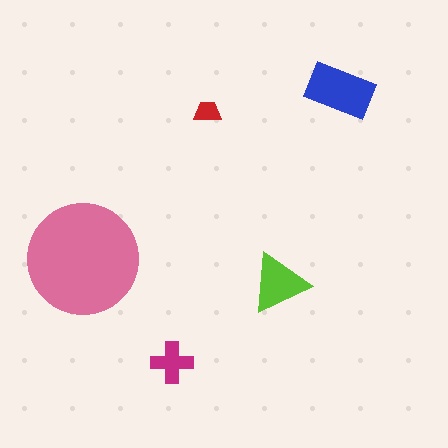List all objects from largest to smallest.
The pink circle, the blue rectangle, the lime triangle, the magenta cross, the red trapezoid.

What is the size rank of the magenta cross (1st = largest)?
4th.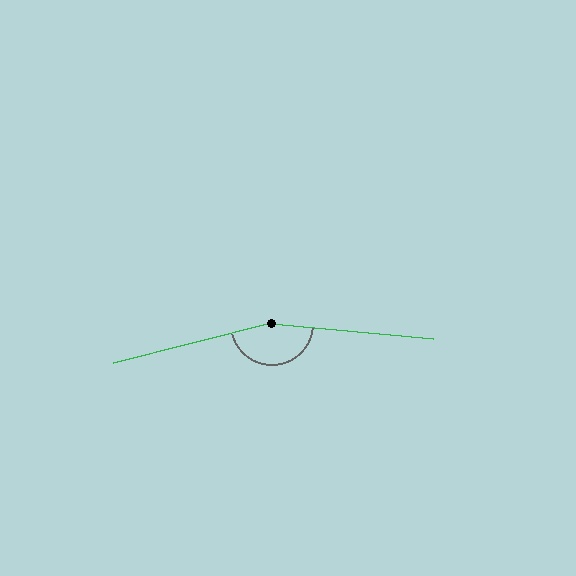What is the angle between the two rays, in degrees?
Approximately 161 degrees.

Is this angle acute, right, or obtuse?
It is obtuse.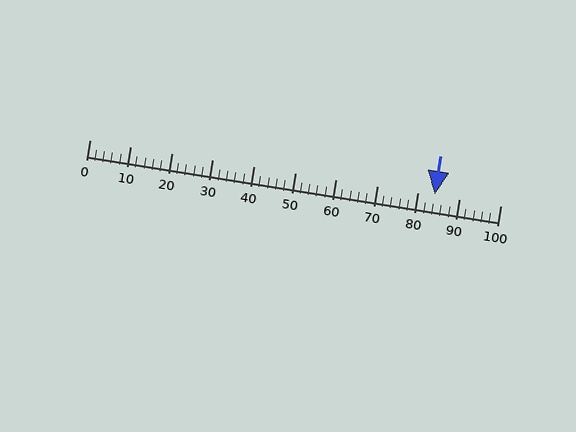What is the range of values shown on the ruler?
The ruler shows values from 0 to 100.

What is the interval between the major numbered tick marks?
The major tick marks are spaced 10 units apart.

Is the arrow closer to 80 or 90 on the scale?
The arrow is closer to 80.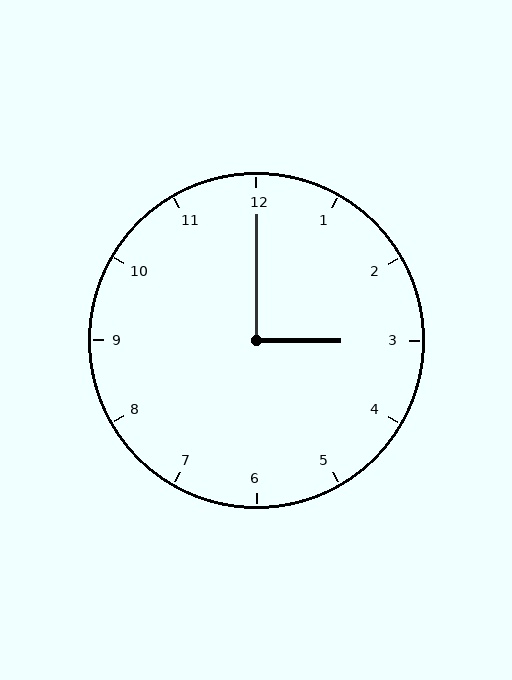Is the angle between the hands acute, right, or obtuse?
It is right.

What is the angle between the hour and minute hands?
Approximately 90 degrees.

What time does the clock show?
3:00.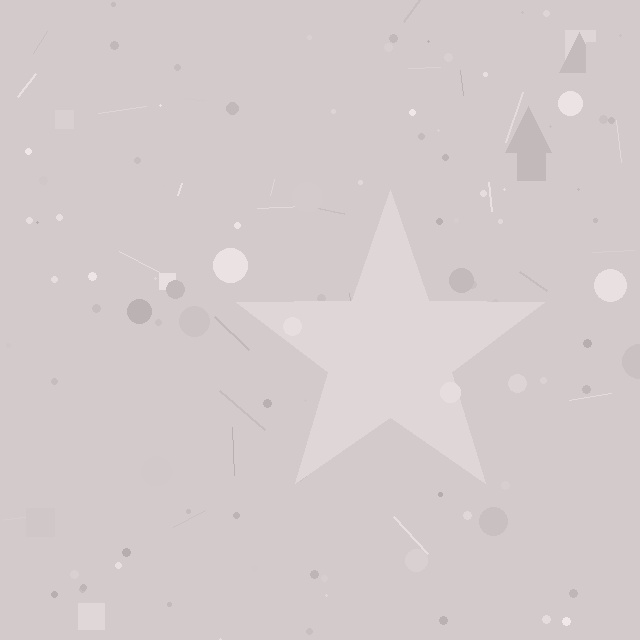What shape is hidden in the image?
A star is hidden in the image.